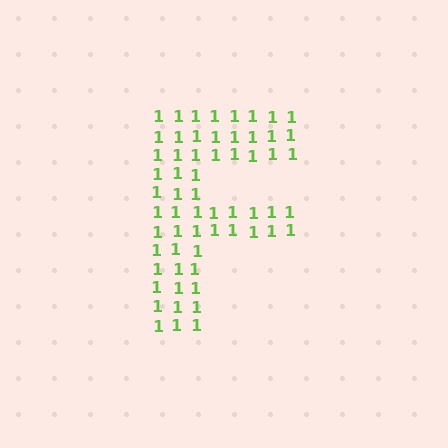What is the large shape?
The large shape is the letter F.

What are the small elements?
The small elements are digit 1's.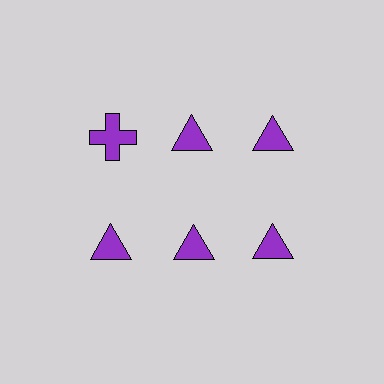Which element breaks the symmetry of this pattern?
The purple cross in the top row, leftmost column breaks the symmetry. All other shapes are purple triangles.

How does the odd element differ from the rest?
It has a different shape: cross instead of triangle.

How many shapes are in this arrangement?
There are 6 shapes arranged in a grid pattern.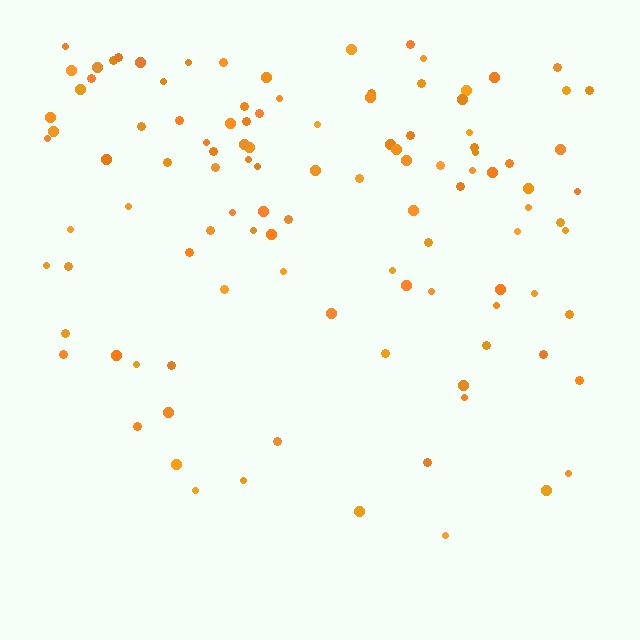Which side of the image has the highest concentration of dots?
The top.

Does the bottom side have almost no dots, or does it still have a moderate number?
Still a moderate number, just noticeably fewer than the top.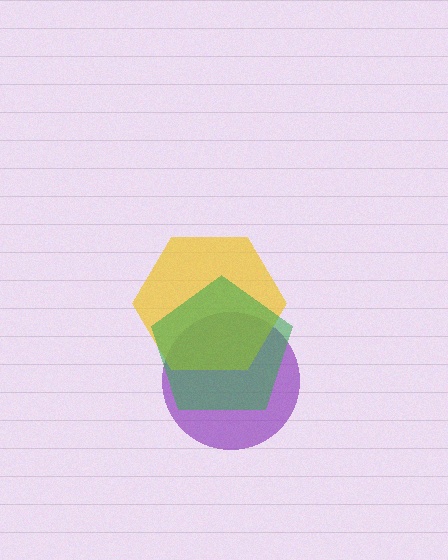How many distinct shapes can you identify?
There are 3 distinct shapes: a purple circle, a yellow hexagon, a green pentagon.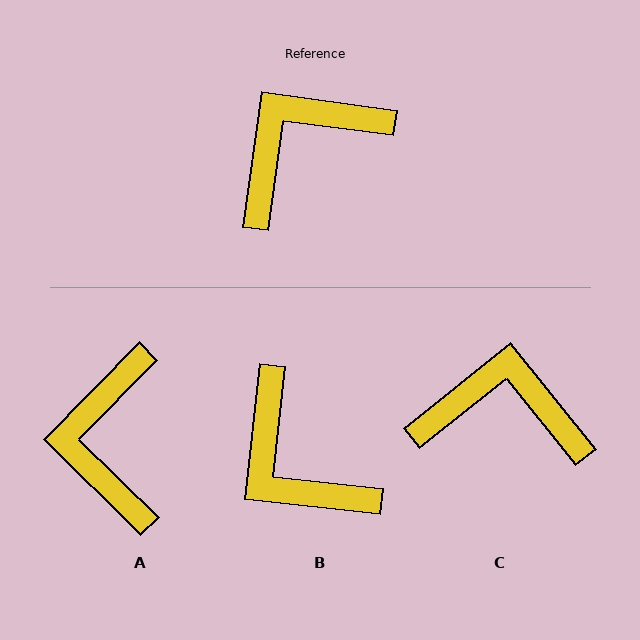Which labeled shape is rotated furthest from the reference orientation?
B, about 91 degrees away.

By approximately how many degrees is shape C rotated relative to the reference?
Approximately 44 degrees clockwise.